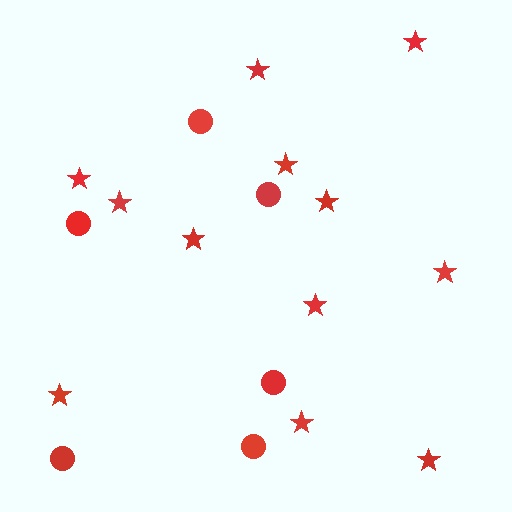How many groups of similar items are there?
There are 2 groups: one group of circles (6) and one group of stars (12).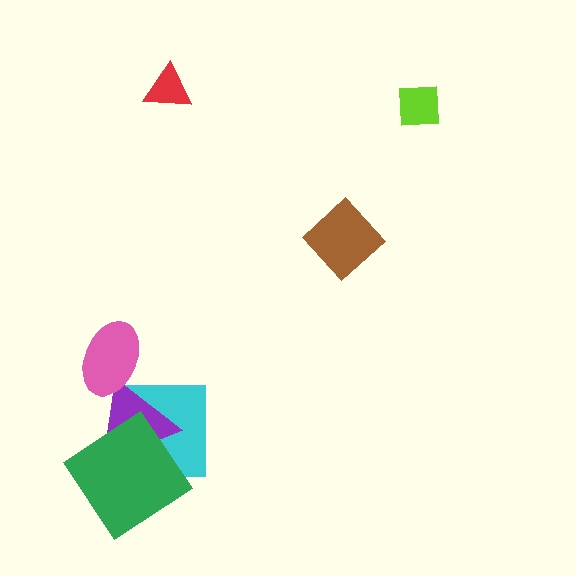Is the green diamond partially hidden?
No, no other shape covers it.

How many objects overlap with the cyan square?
2 objects overlap with the cyan square.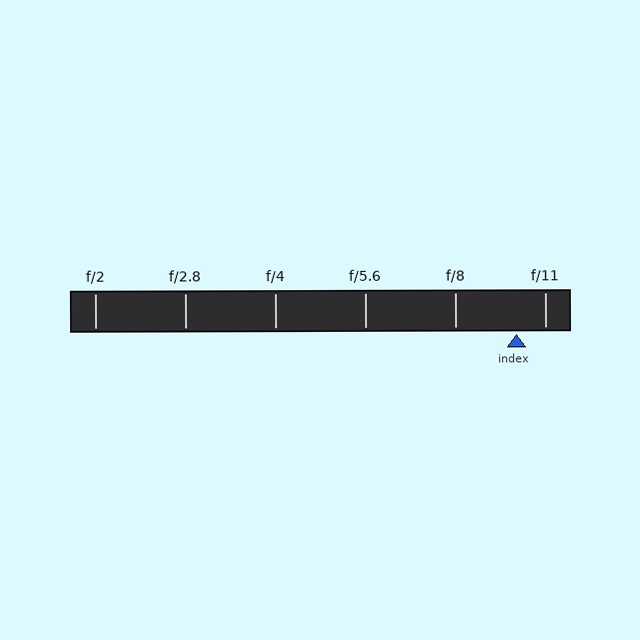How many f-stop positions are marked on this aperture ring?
There are 6 f-stop positions marked.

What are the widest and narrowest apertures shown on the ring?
The widest aperture shown is f/2 and the narrowest is f/11.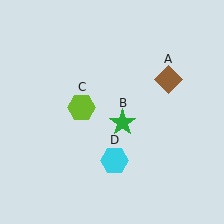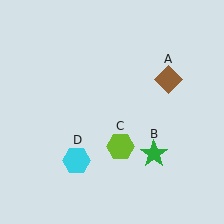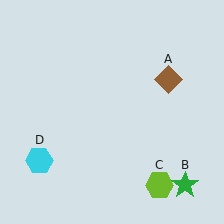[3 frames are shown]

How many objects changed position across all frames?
3 objects changed position: green star (object B), lime hexagon (object C), cyan hexagon (object D).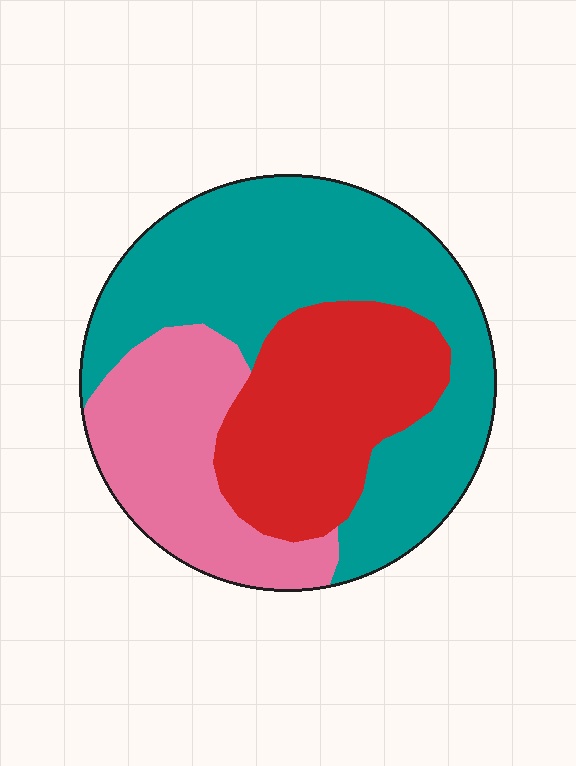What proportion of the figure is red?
Red takes up about one quarter (1/4) of the figure.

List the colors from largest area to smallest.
From largest to smallest: teal, red, pink.